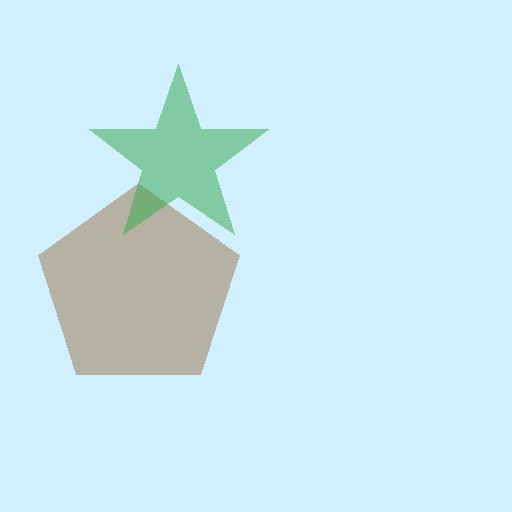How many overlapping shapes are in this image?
There are 2 overlapping shapes in the image.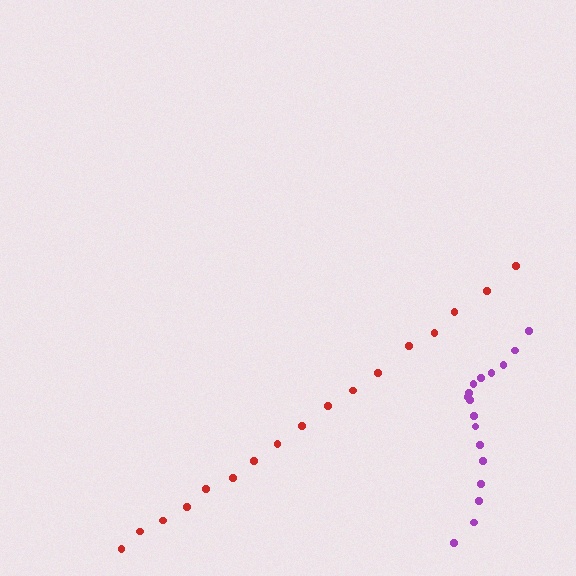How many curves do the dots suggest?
There are 2 distinct paths.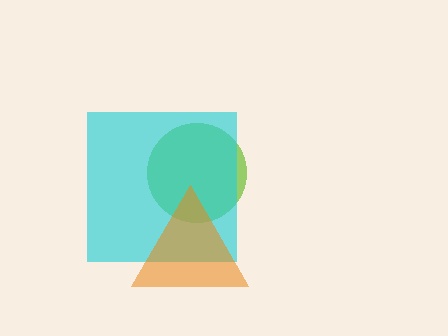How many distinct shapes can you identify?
There are 3 distinct shapes: a lime circle, a cyan square, an orange triangle.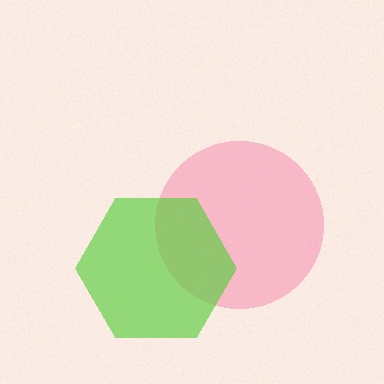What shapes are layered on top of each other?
The layered shapes are: a pink circle, a lime hexagon.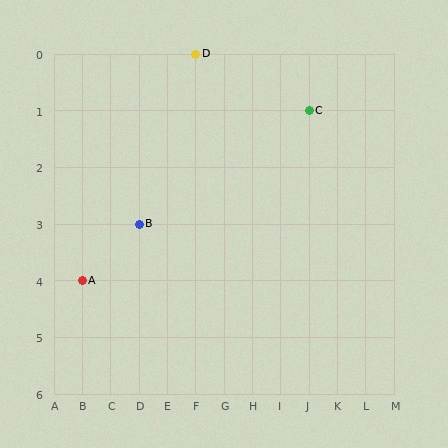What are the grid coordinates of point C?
Point C is at grid coordinates (J, 1).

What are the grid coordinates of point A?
Point A is at grid coordinates (B, 4).